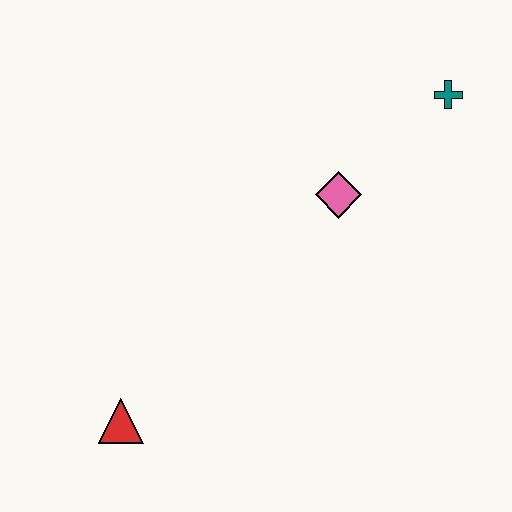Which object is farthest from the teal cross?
The red triangle is farthest from the teal cross.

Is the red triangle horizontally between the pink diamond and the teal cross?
No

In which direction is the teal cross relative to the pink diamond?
The teal cross is to the right of the pink diamond.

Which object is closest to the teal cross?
The pink diamond is closest to the teal cross.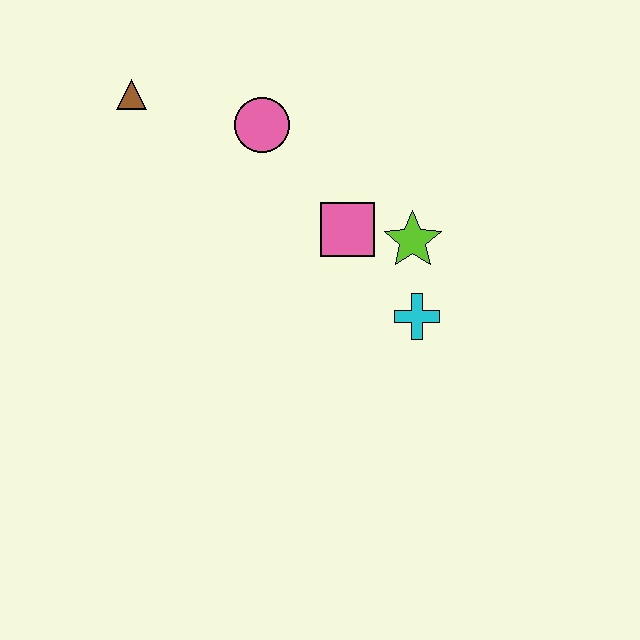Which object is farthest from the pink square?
The brown triangle is farthest from the pink square.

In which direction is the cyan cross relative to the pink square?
The cyan cross is below the pink square.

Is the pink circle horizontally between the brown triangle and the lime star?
Yes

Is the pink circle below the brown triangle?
Yes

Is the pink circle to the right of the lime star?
No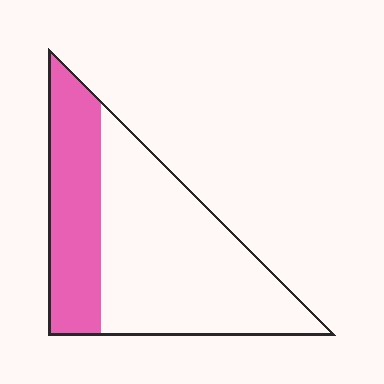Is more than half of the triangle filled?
No.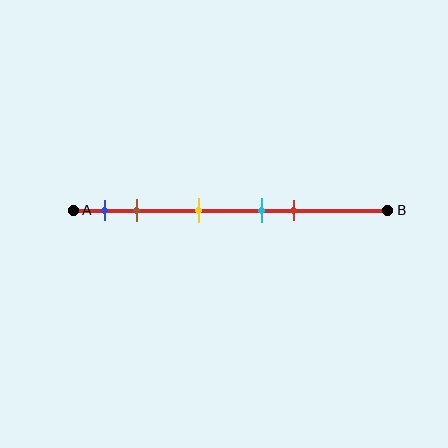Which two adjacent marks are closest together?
The cyan and red marks are the closest adjacent pair.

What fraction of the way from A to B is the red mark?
The red mark is approximately 70% (0.7) of the way from A to B.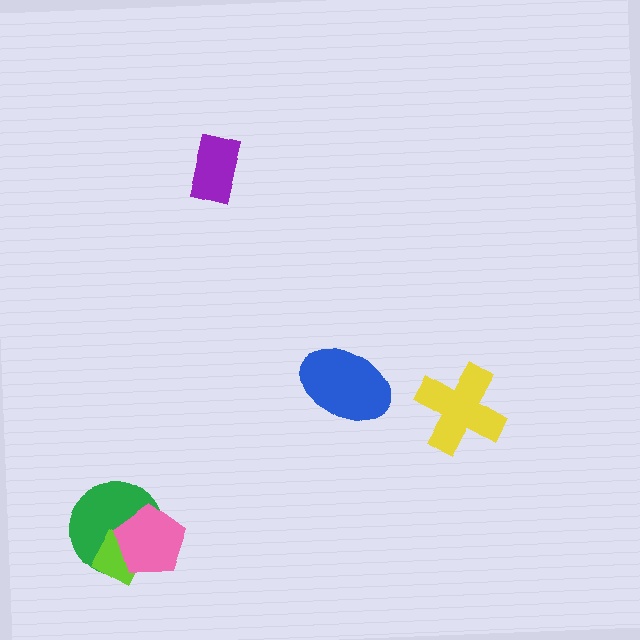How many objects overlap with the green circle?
2 objects overlap with the green circle.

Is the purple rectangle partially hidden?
No, no other shape covers it.